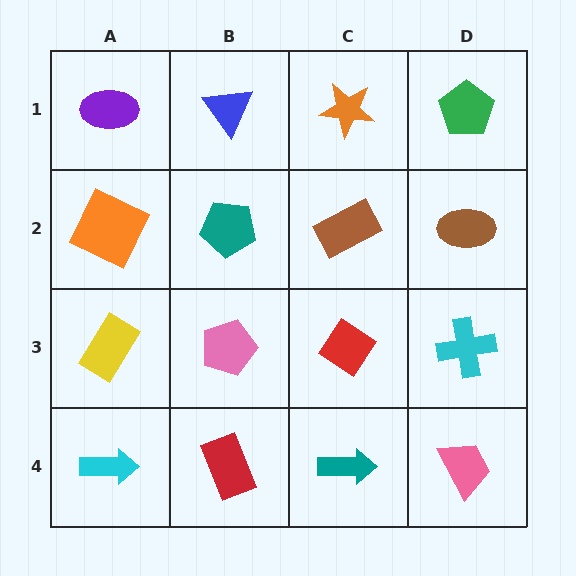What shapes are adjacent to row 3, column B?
A teal pentagon (row 2, column B), a red rectangle (row 4, column B), a yellow rectangle (row 3, column A), a red diamond (row 3, column C).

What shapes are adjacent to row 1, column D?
A brown ellipse (row 2, column D), an orange star (row 1, column C).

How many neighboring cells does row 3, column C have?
4.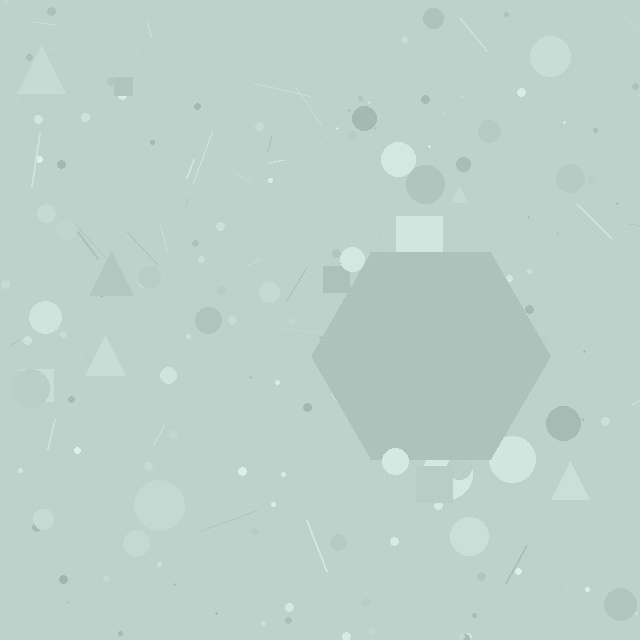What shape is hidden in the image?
A hexagon is hidden in the image.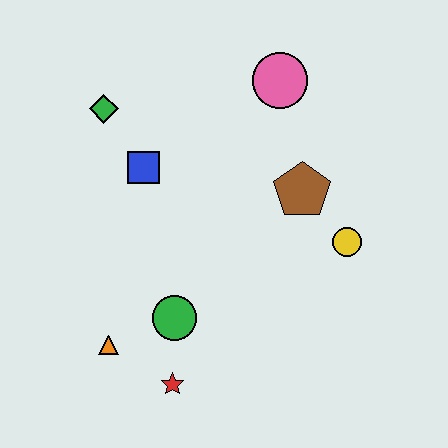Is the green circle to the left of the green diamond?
No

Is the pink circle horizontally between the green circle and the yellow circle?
Yes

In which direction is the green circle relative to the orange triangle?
The green circle is to the right of the orange triangle.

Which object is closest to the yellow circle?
The brown pentagon is closest to the yellow circle.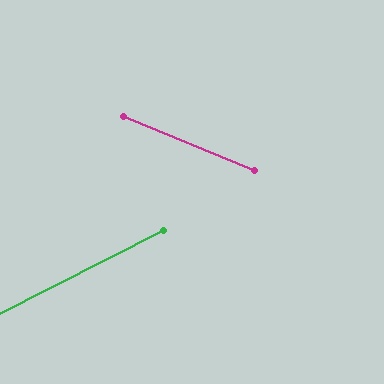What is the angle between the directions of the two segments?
Approximately 49 degrees.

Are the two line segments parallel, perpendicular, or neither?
Neither parallel nor perpendicular — they differ by about 49°.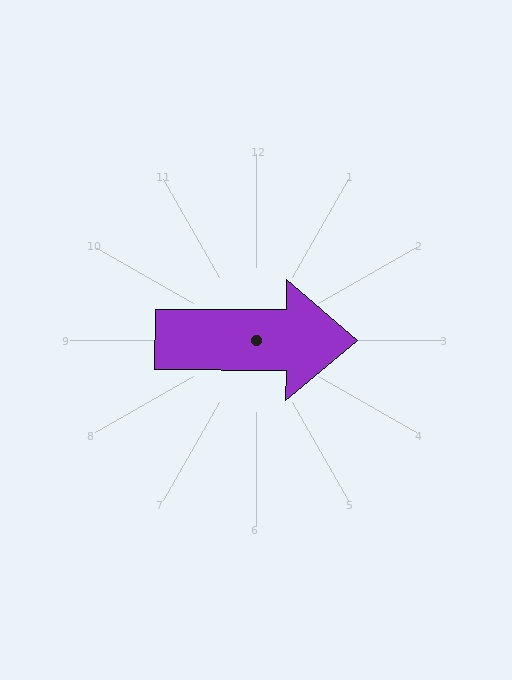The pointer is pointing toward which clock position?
Roughly 3 o'clock.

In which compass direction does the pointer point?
East.